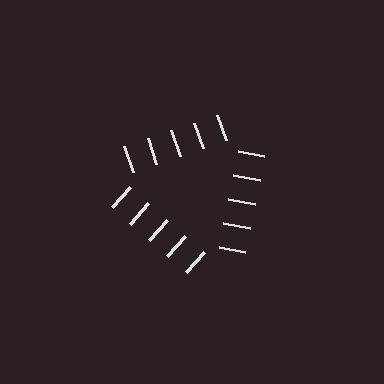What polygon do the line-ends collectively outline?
An illusory triangle — the line segments terminate on its edges but no continuous stroke is drawn.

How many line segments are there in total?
15 — 5 along each of the 3 edges.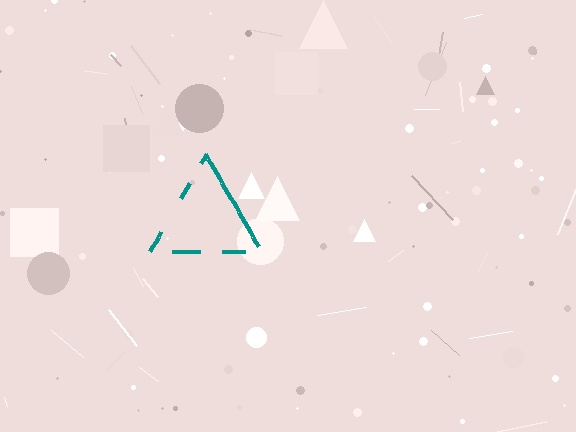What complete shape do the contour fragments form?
The contour fragments form a triangle.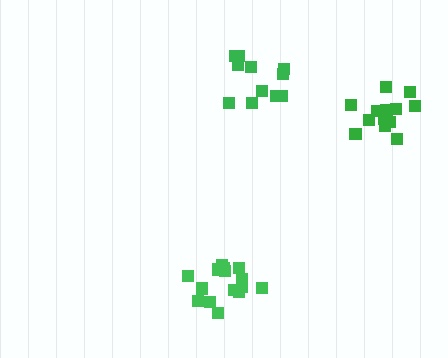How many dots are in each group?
Group 1: 11 dots, Group 2: 15 dots, Group 3: 15 dots (41 total).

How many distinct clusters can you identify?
There are 3 distinct clusters.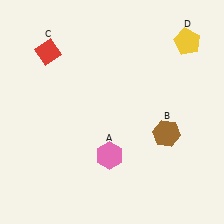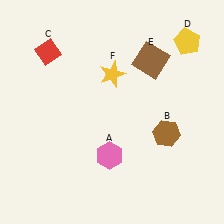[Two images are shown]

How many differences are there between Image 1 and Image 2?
There are 2 differences between the two images.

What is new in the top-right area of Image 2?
A yellow star (F) was added in the top-right area of Image 2.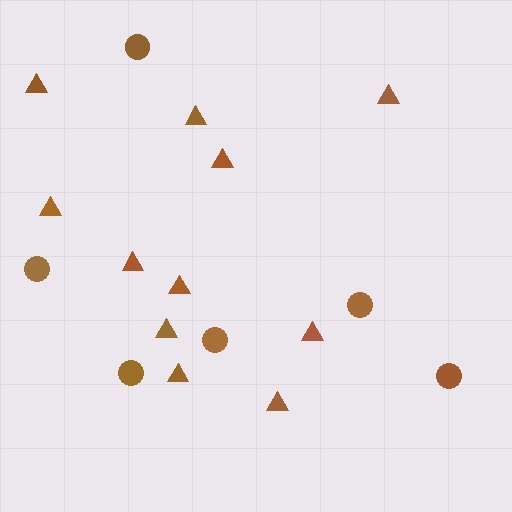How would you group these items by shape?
There are 2 groups: one group of circles (6) and one group of triangles (11).